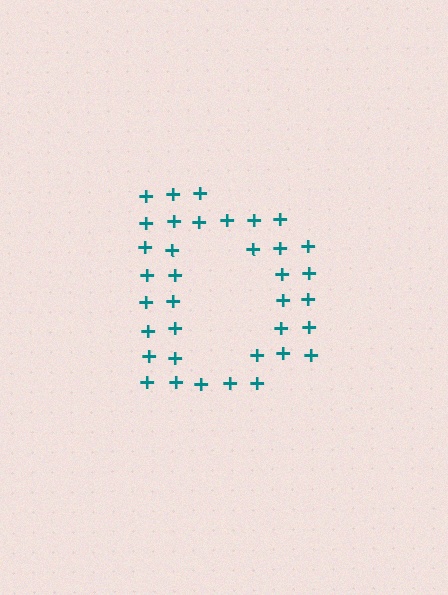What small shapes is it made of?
It is made of small plus signs.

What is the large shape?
The large shape is the letter D.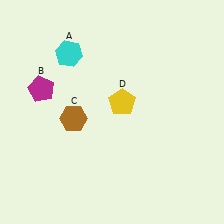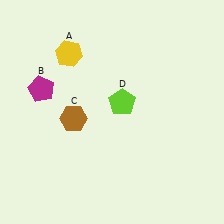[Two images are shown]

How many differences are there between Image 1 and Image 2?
There are 2 differences between the two images.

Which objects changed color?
A changed from cyan to yellow. D changed from yellow to lime.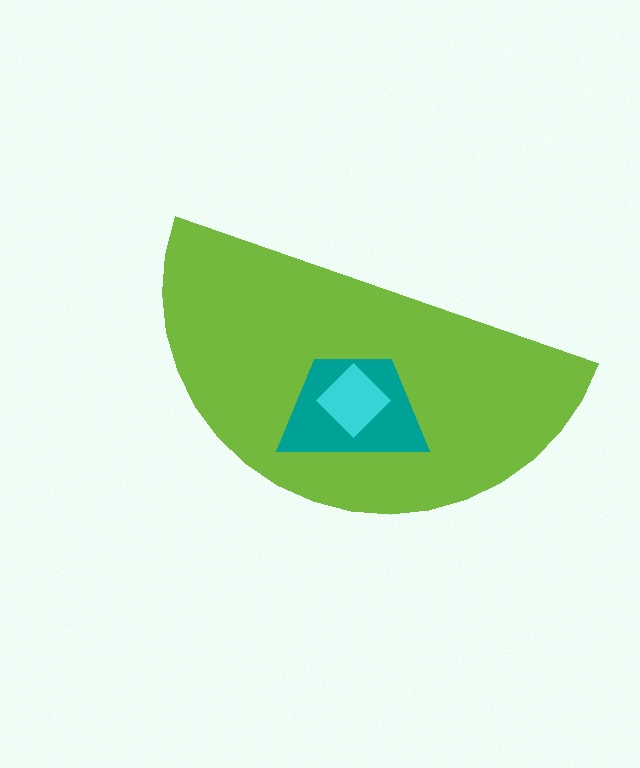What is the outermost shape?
The lime semicircle.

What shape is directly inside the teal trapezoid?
The cyan diamond.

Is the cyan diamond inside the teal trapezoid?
Yes.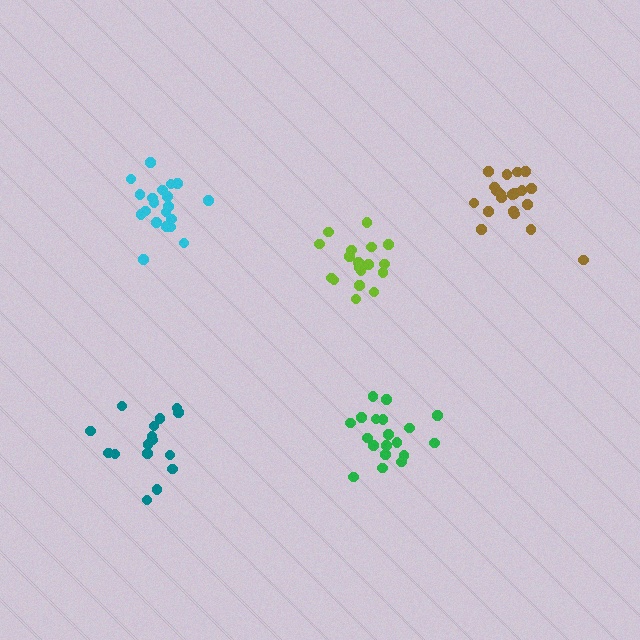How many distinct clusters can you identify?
There are 5 distinct clusters.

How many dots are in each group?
Group 1: 18 dots, Group 2: 20 dots, Group 3: 16 dots, Group 4: 19 dots, Group 5: 20 dots (93 total).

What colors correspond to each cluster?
The clusters are colored: lime, cyan, teal, green, brown.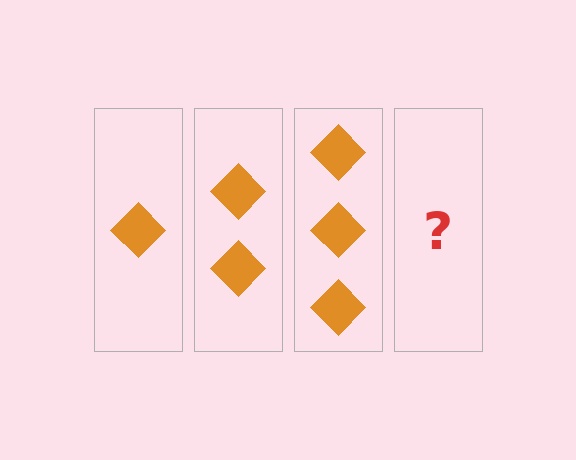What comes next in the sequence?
The next element should be 4 diamonds.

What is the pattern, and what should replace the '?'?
The pattern is that each step adds one more diamond. The '?' should be 4 diamonds.